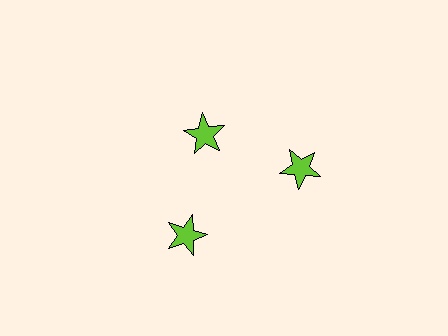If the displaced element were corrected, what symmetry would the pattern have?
It would have 3-fold rotational symmetry — the pattern would map onto itself every 120 degrees.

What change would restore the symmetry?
The symmetry would be restored by moving it outward, back onto the ring so that all 3 stars sit at equal angles and equal distance from the center.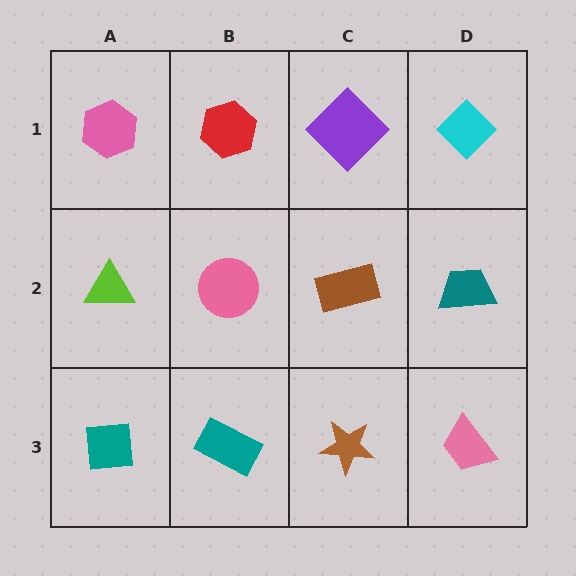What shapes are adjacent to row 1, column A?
A lime triangle (row 2, column A), a red hexagon (row 1, column B).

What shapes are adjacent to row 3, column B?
A pink circle (row 2, column B), a teal square (row 3, column A), a brown star (row 3, column C).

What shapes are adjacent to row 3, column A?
A lime triangle (row 2, column A), a teal rectangle (row 3, column B).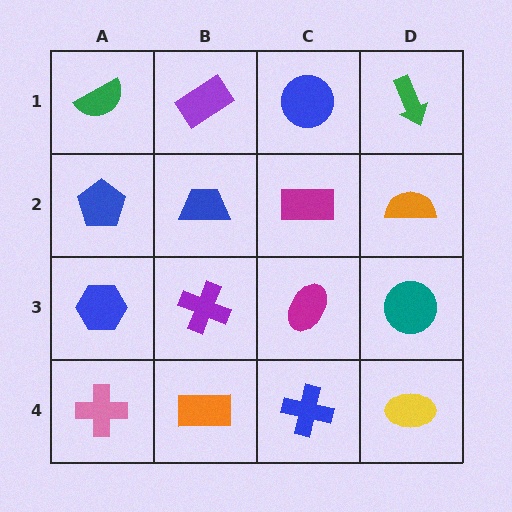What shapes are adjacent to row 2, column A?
A green semicircle (row 1, column A), a blue hexagon (row 3, column A), a blue trapezoid (row 2, column B).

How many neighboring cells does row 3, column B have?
4.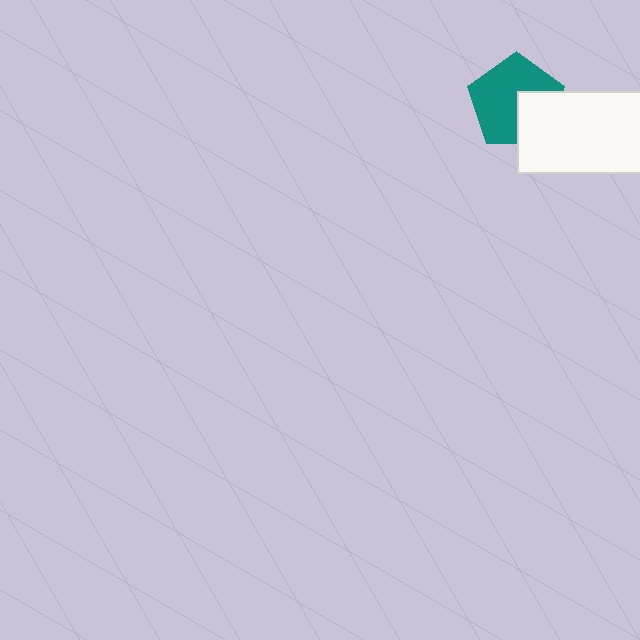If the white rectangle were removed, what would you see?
You would see the complete teal pentagon.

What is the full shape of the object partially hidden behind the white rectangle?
The partially hidden object is a teal pentagon.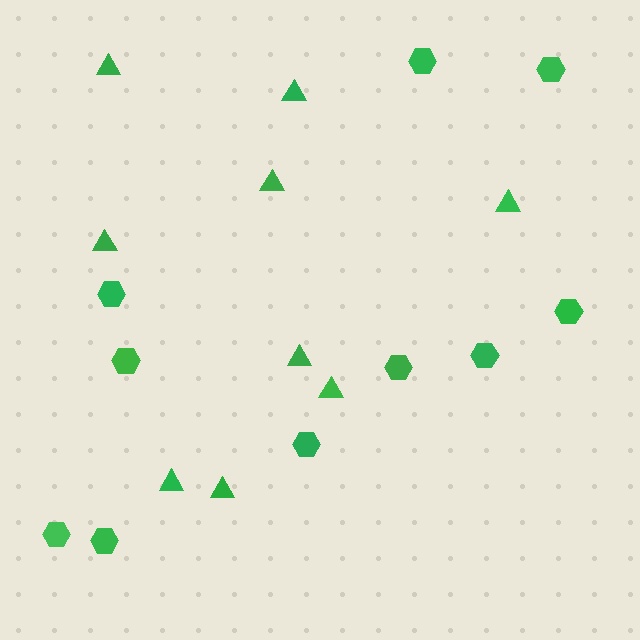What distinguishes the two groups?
There are 2 groups: one group of triangles (9) and one group of hexagons (10).